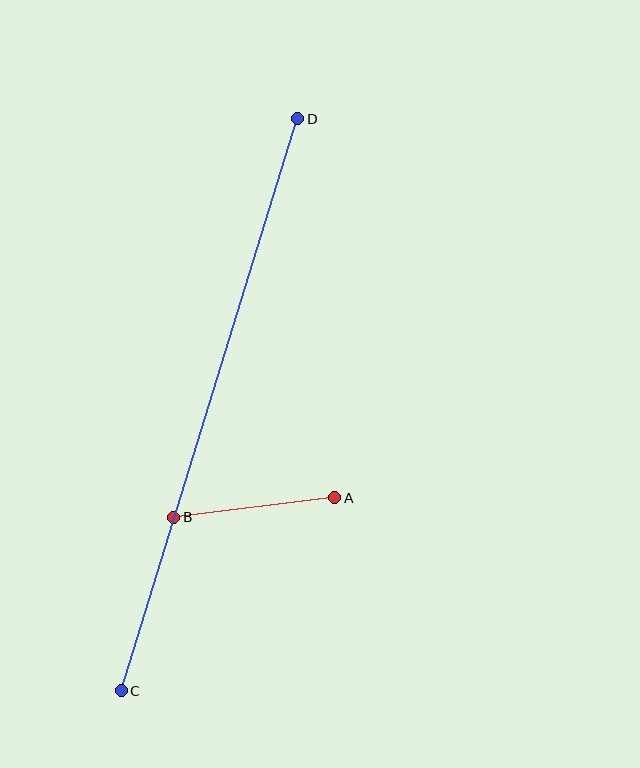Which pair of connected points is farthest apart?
Points C and D are farthest apart.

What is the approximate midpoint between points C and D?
The midpoint is at approximately (210, 405) pixels.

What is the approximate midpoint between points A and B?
The midpoint is at approximately (254, 508) pixels.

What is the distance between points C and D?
The distance is approximately 598 pixels.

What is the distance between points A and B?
The distance is approximately 162 pixels.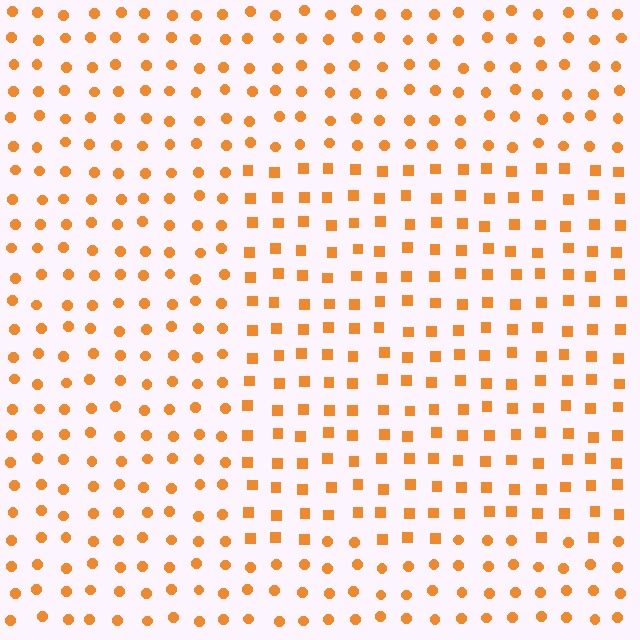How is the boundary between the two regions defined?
The boundary is defined by a change in element shape: squares inside vs. circles outside. All elements share the same color and spacing.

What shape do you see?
I see a rectangle.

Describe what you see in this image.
The image is filled with small orange elements arranged in a uniform grid. A rectangle-shaped region contains squares, while the surrounding area contains circles. The boundary is defined purely by the change in element shape.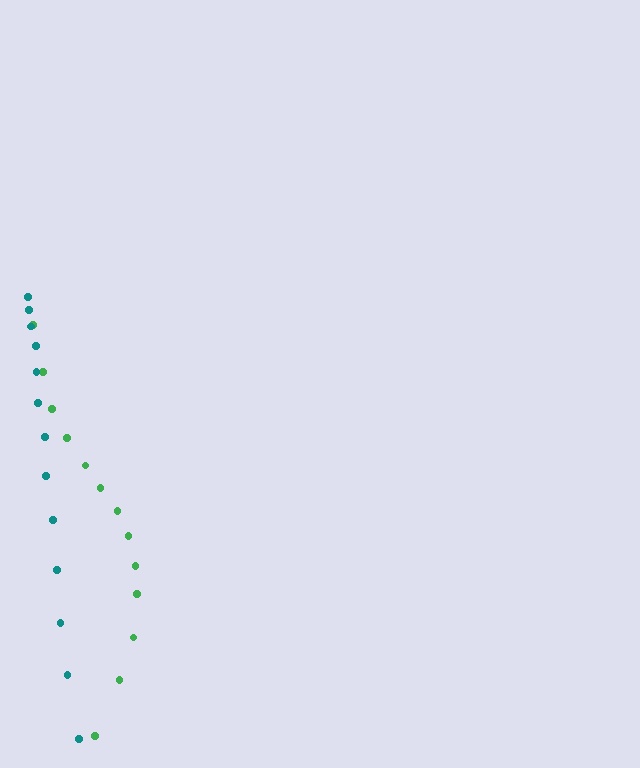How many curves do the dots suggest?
There are 2 distinct paths.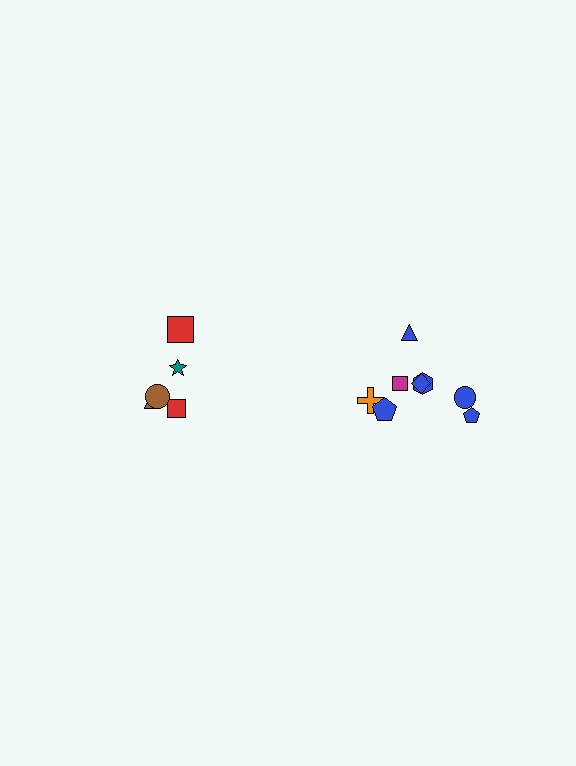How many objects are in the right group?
There are 8 objects.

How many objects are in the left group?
There are 5 objects.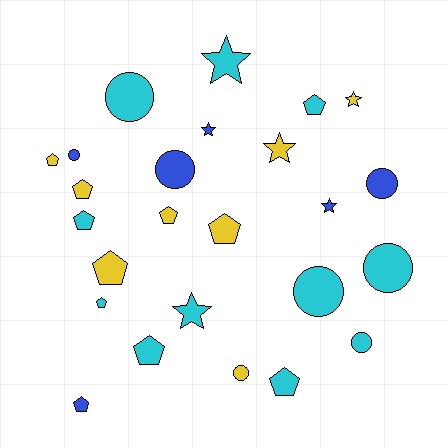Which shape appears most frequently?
Pentagon, with 11 objects.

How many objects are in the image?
There are 25 objects.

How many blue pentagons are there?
There is 1 blue pentagon.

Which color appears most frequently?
Cyan, with 11 objects.